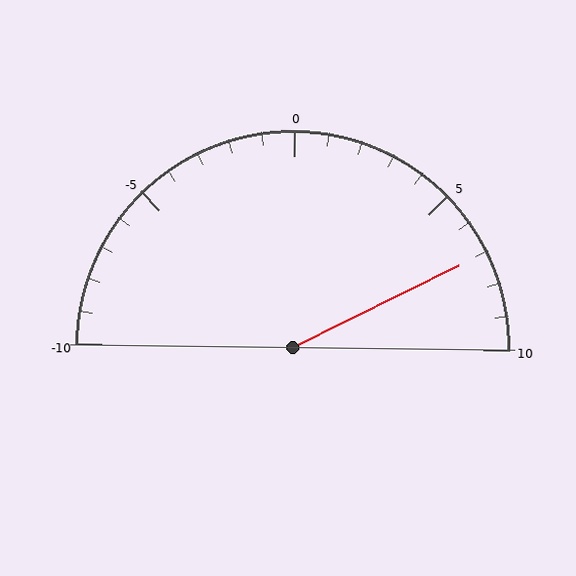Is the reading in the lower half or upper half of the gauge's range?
The reading is in the upper half of the range (-10 to 10).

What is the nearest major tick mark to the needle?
The nearest major tick mark is 5.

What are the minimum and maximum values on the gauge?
The gauge ranges from -10 to 10.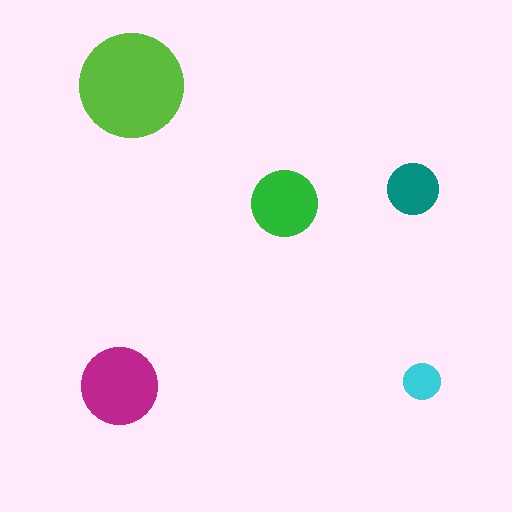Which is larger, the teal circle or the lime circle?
The lime one.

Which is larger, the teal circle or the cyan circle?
The teal one.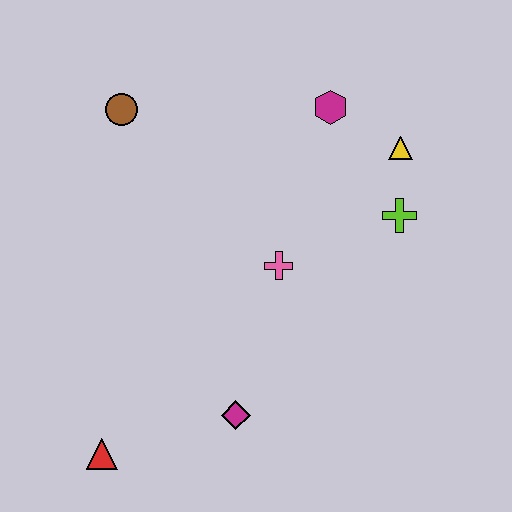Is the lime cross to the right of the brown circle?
Yes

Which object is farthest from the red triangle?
The yellow triangle is farthest from the red triangle.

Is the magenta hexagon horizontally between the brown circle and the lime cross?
Yes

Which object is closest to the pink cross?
The lime cross is closest to the pink cross.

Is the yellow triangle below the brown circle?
Yes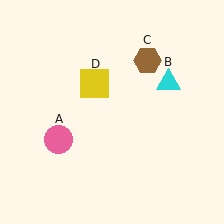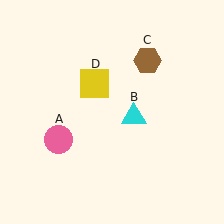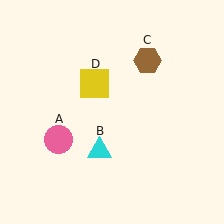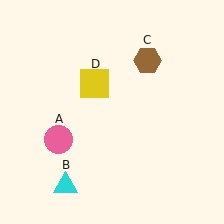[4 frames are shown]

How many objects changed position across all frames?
1 object changed position: cyan triangle (object B).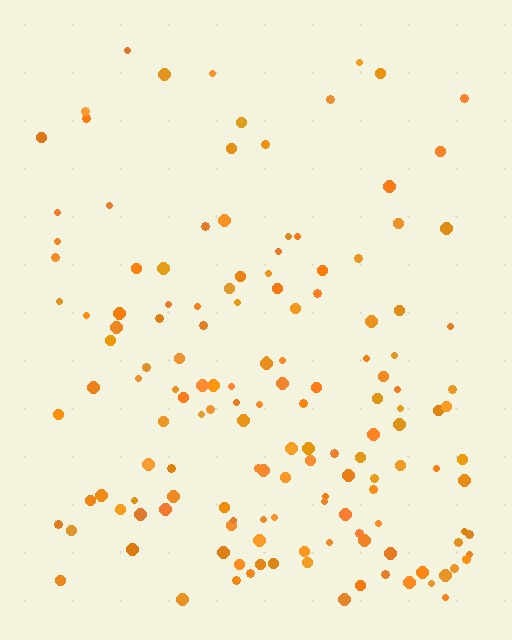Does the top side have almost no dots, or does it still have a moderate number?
Still a moderate number, just noticeably fewer than the bottom.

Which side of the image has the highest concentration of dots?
The bottom.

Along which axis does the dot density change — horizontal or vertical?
Vertical.